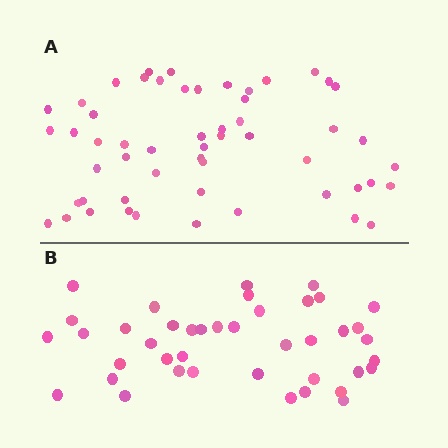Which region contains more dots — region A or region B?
Region A (the top region) has more dots.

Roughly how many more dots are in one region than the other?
Region A has approximately 15 more dots than region B.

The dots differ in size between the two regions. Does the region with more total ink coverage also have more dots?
No. Region B has more total ink coverage because its dots are larger, but region A actually contains more individual dots. Total area can be misleading — the number of items is what matters here.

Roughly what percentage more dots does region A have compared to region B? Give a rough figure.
About 30% more.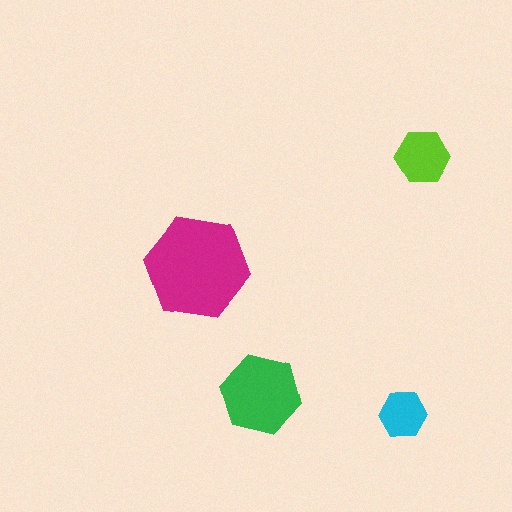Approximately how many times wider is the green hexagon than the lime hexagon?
About 1.5 times wider.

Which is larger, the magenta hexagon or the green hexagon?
The magenta one.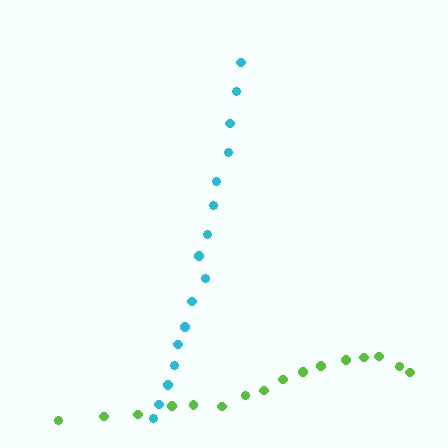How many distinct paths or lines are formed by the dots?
There are 2 distinct paths.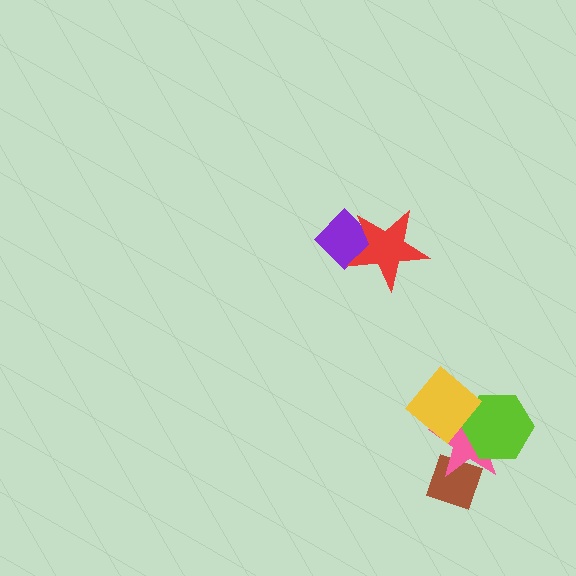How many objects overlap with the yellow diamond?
2 objects overlap with the yellow diamond.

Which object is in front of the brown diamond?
The pink star is in front of the brown diamond.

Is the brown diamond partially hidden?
Yes, it is partially covered by another shape.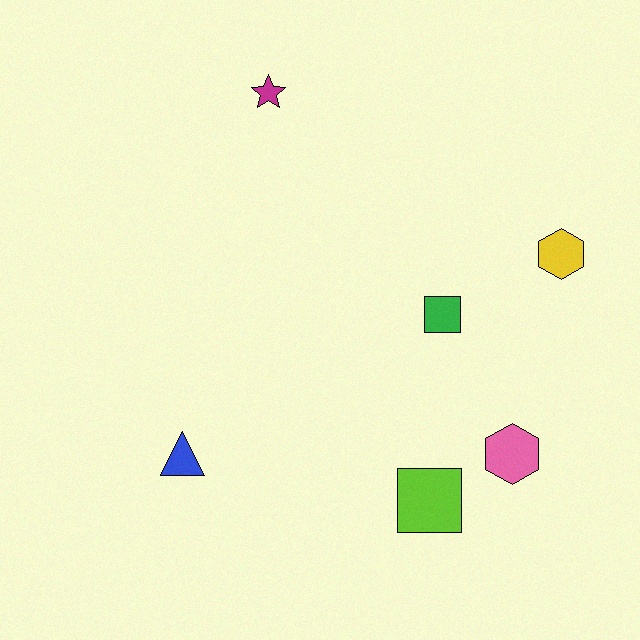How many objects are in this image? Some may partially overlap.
There are 6 objects.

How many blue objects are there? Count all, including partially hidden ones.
There is 1 blue object.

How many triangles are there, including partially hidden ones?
There is 1 triangle.